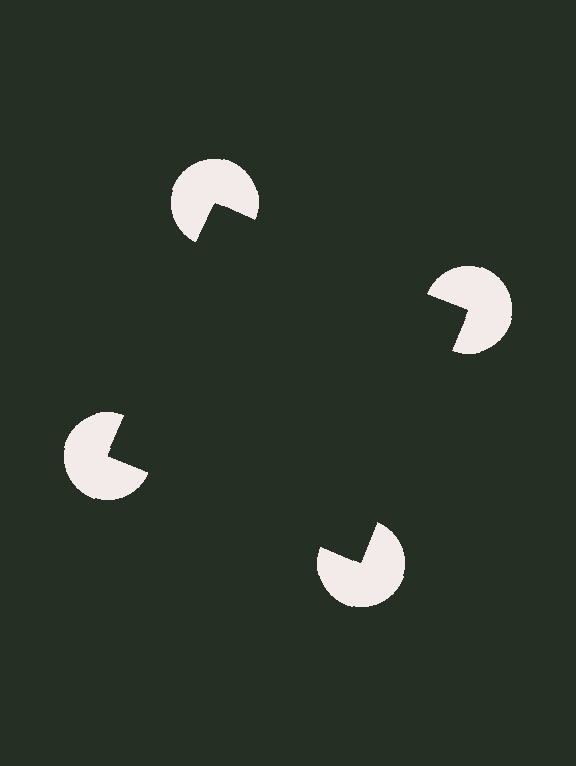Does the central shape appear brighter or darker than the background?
It typically appears slightly darker than the background, even though no actual brightness change is drawn.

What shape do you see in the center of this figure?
An illusory square — its edges are inferred from the aligned wedge cuts in the pac-man discs, not physically drawn.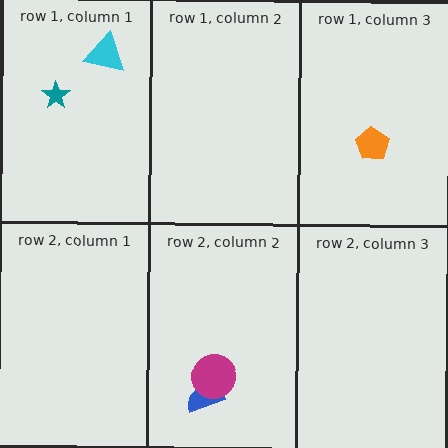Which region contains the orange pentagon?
The row 1, column 3 region.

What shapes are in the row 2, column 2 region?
The blue semicircle, the magenta circle.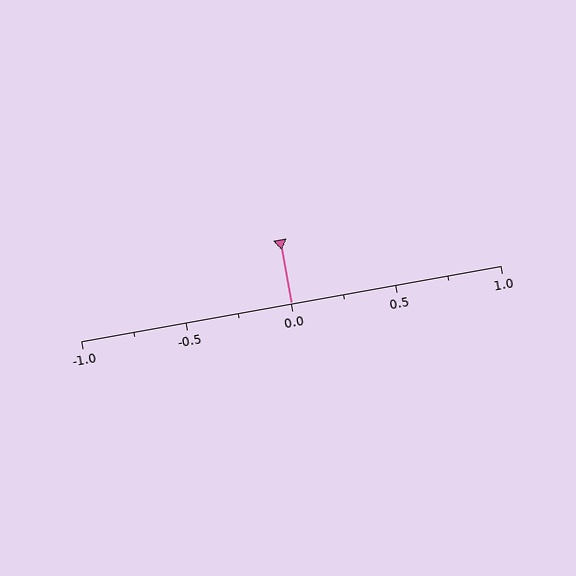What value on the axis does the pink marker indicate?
The marker indicates approximately 0.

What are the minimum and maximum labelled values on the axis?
The axis runs from -1.0 to 1.0.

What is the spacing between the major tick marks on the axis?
The major ticks are spaced 0.5 apart.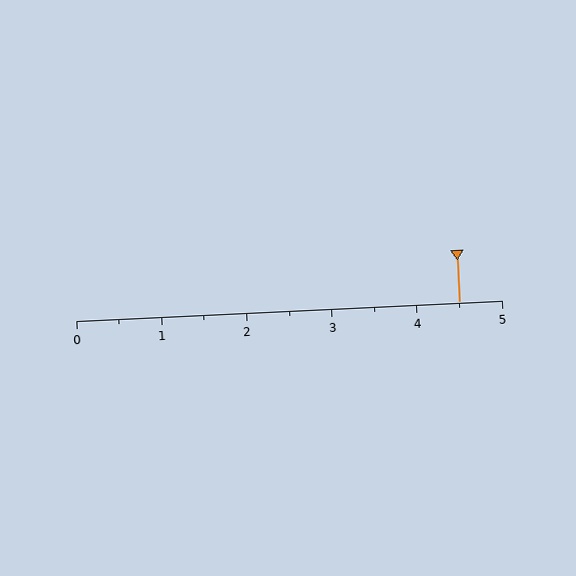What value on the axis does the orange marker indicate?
The marker indicates approximately 4.5.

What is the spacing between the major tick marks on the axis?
The major ticks are spaced 1 apart.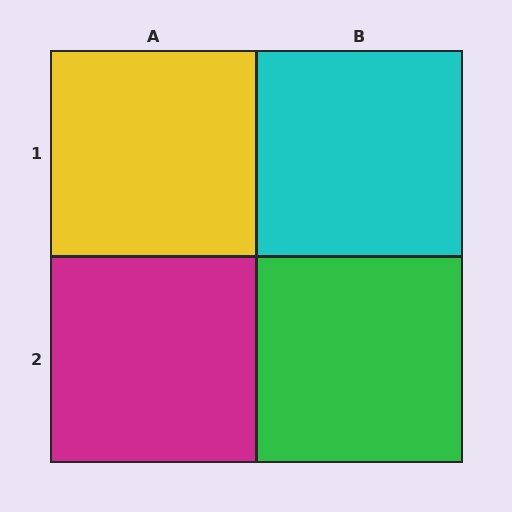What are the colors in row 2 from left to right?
Magenta, green.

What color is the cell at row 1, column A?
Yellow.